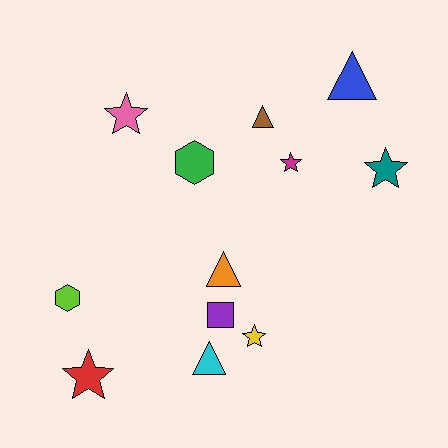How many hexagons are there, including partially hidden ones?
There are 2 hexagons.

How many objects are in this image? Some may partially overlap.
There are 12 objects.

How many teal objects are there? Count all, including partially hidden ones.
There is 1 teal object.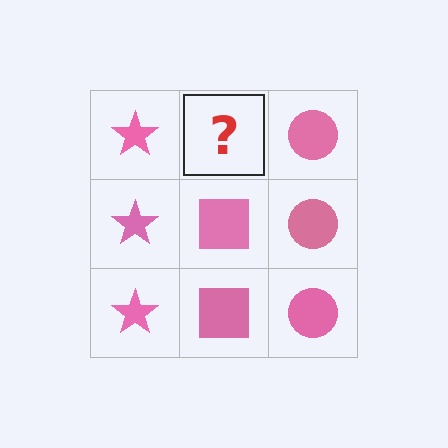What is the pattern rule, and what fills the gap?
The rule is that each column has a consistent shape. The gap should be filled with a pink square.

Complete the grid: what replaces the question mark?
The question mark should be replaced with a pink square.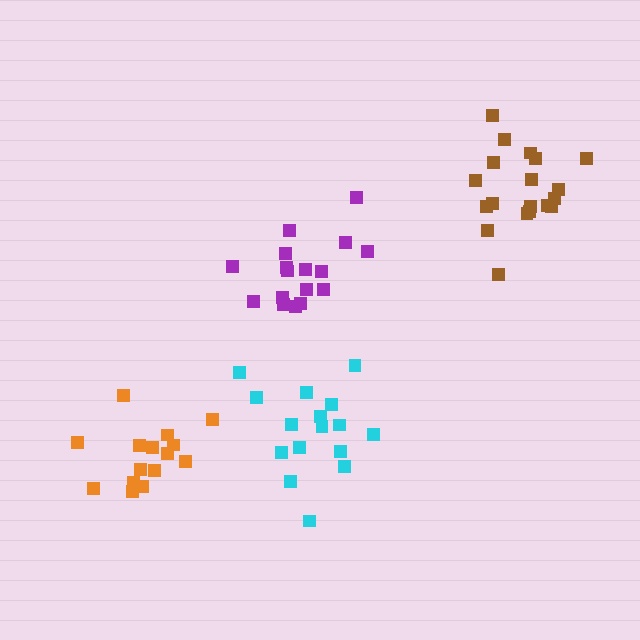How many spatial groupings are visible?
There are 4 spatial groupings.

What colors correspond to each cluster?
The clusters are colored: orange, purple, cyan, brown.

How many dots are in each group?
Group 1: 15 dots, Group 2: 17 dots, Group 3: 16 dots, Group 4: 19 dots (67 total).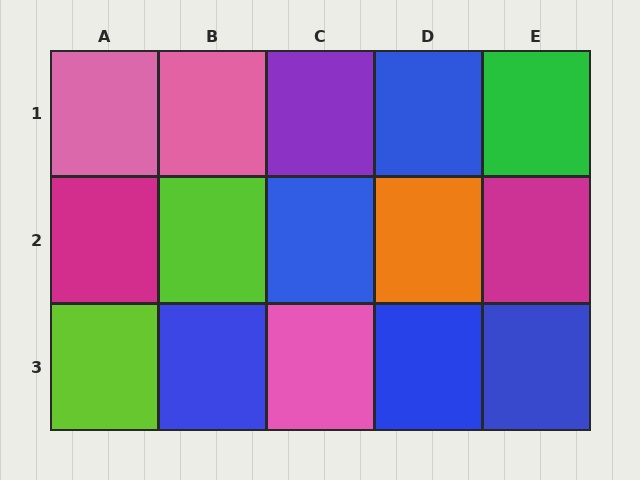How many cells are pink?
3 cells are pink.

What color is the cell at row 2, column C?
Blue.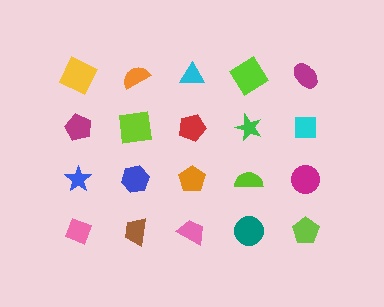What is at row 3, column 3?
An orange pentagon.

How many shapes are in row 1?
5 shapes.